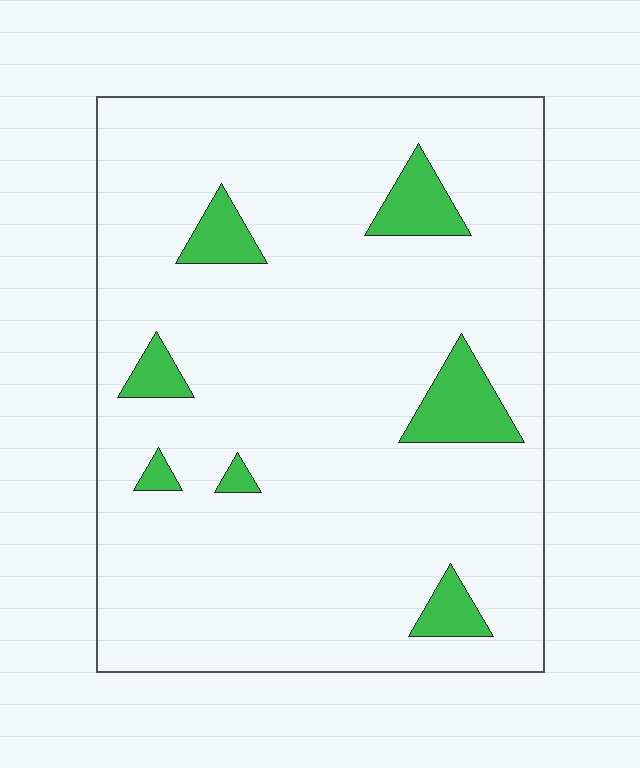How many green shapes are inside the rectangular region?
7.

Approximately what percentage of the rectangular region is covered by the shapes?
Approximately 10%.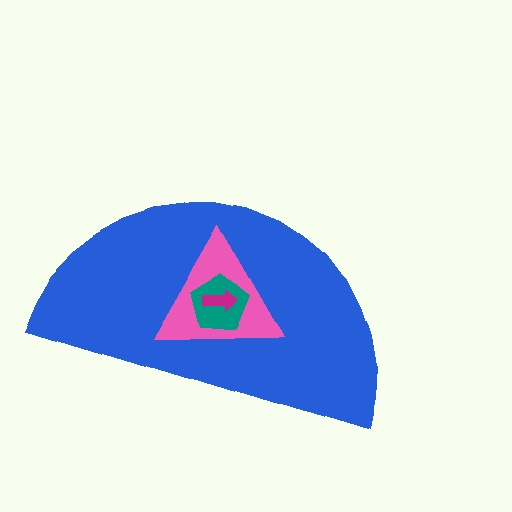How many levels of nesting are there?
4.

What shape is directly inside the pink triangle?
The teal pentagon.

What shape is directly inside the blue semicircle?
The pink triangle.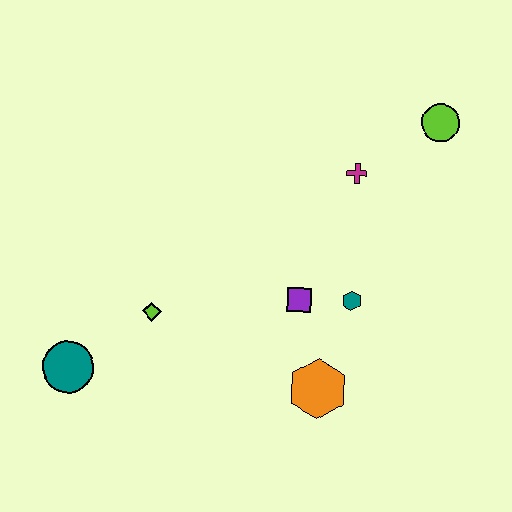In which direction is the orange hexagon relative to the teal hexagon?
The orange hexagon is below the teal hexagon.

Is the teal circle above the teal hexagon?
No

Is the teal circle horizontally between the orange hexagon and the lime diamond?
No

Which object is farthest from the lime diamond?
The lime circle is farthest from the lime diamond.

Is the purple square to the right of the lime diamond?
Yes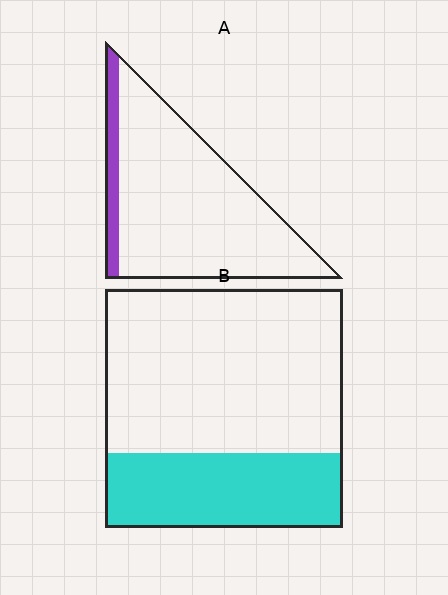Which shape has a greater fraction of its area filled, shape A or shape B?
Shape B.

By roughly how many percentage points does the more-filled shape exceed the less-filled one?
By roughly 20 percentage points (B over A).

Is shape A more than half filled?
No.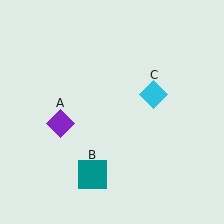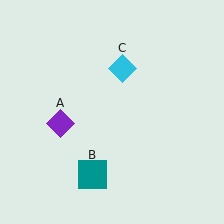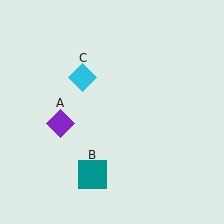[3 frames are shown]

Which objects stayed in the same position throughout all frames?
Purple diamond (object A) and teal square (object B) remained stationary.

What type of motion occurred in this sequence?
The cyan diamond (object C) rotated counterclockwise around the center of the scene.